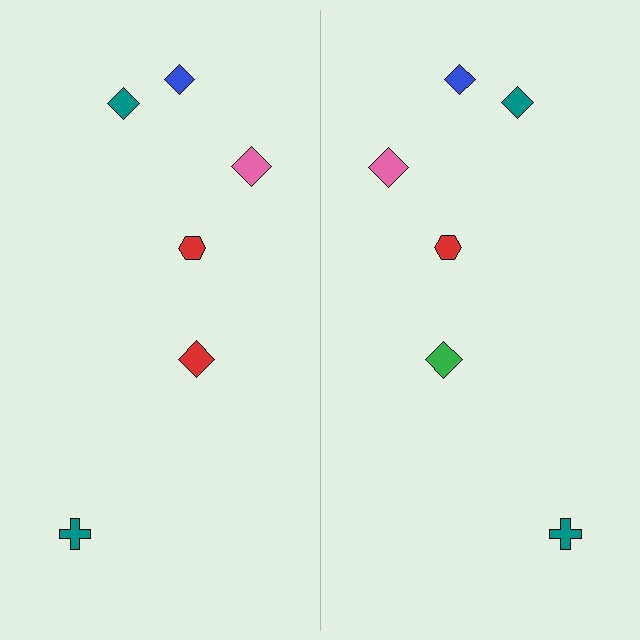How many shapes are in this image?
There are 12 shapes in this image.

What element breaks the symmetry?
The green diamond on the right side breaks the symmetry — its mirror counterpart is red.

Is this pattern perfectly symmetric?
No, the pattern is not perfectly symmetric. The green diamond on the right side breaks the symmetry — its mirror counterpart is red.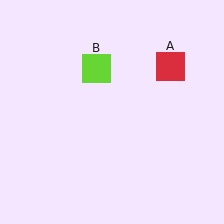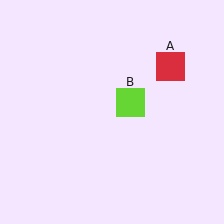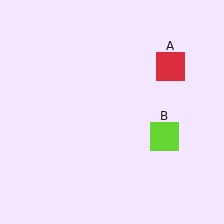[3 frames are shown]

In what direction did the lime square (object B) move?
The lime square (object B) moved down and to the right.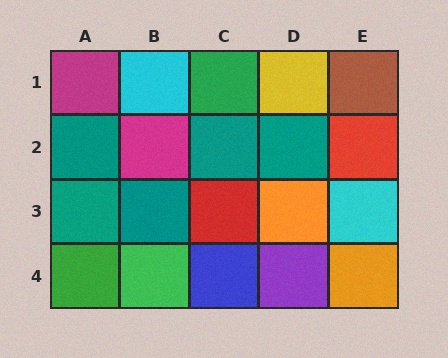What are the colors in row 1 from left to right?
Magenta, cyan, green, yellow, brown.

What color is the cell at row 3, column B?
Teal.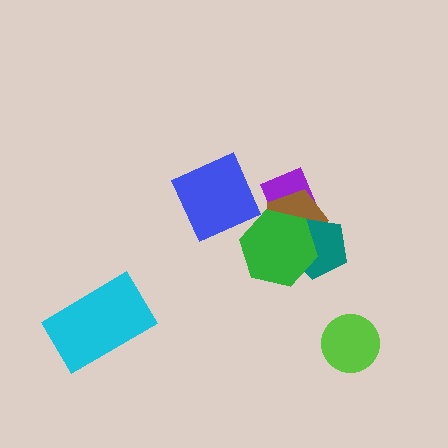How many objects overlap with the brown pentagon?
3 objects overlap with the brown pentagon.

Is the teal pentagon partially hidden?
Yes, it is partially covered by another shape.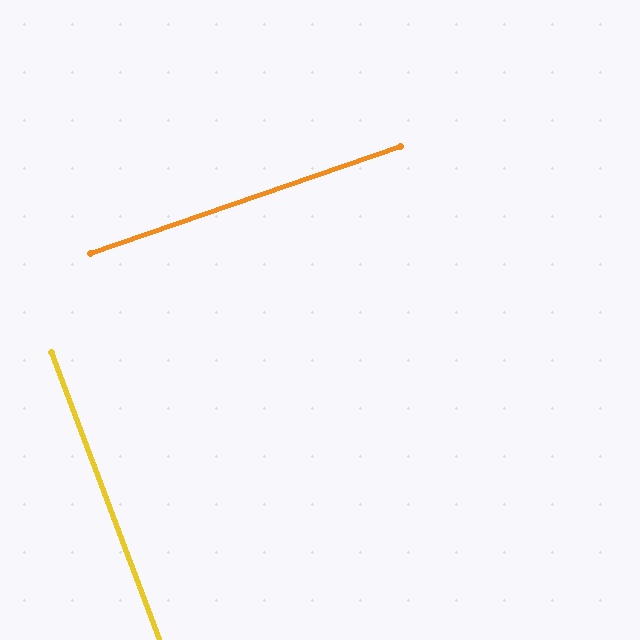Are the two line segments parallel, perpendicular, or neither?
Perpendicular — they meet at approximately 88°.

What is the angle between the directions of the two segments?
Approximately 88 degrees.